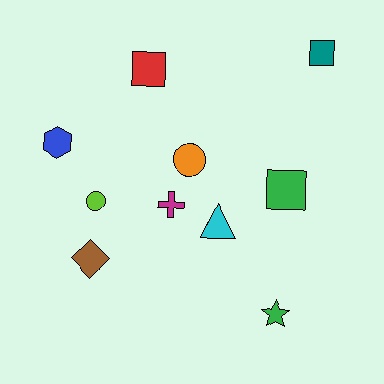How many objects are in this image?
There are 10 objects.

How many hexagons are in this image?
There is 1 hexagon.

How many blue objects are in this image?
There is 1 blue object.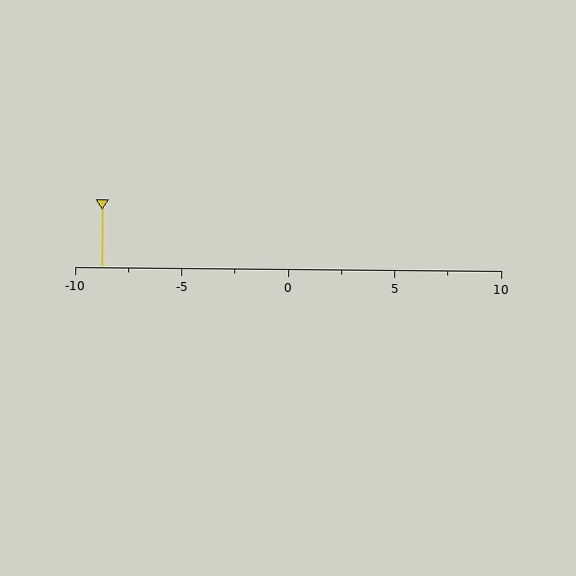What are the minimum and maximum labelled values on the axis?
The axis runs from -10 to 10.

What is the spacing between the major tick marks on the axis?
The major ticks are spaced 5 apart.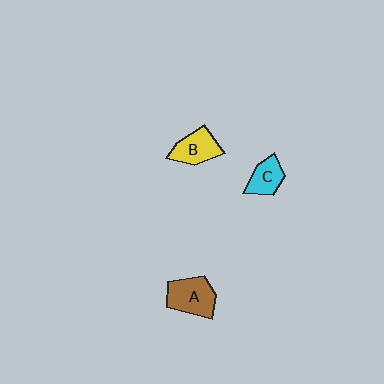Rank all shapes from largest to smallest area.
From largest to smallest: A (brown), B (yellow), C (cyan).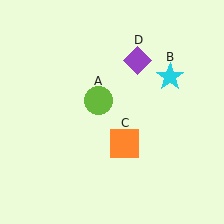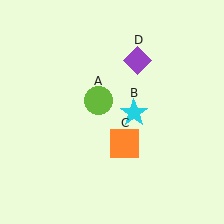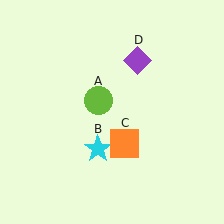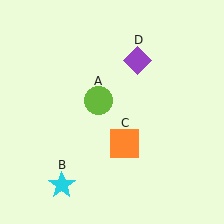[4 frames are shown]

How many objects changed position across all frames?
1 object changed position: cyan star (object B).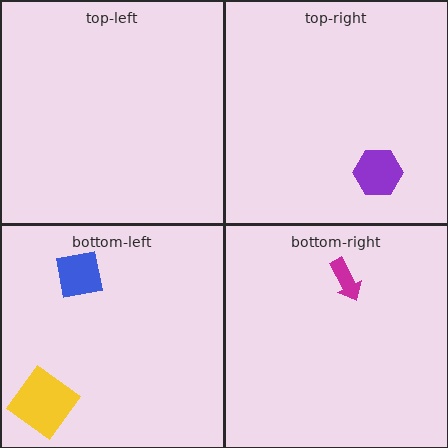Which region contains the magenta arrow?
The bottom-right region.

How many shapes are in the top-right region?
1.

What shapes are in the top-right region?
The purple hexagon.